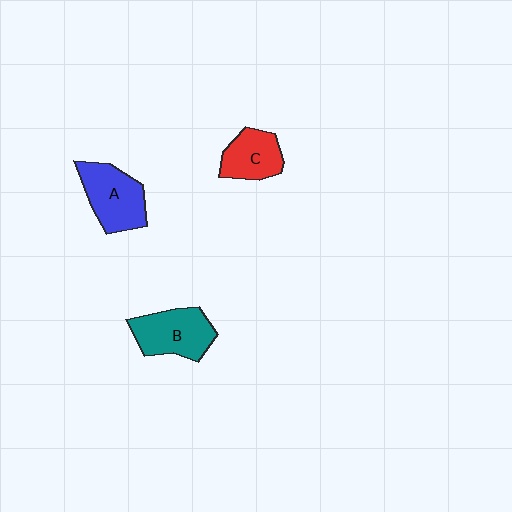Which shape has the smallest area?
Shape C (red).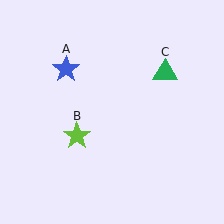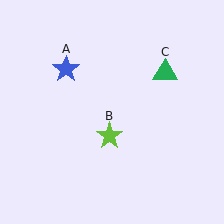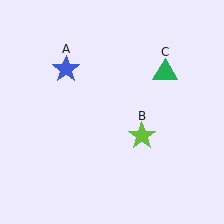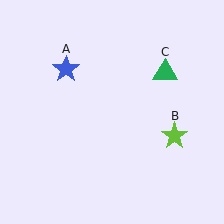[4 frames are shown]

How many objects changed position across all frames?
1 object changed position: lime star (object B).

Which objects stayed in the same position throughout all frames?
Blue star (object A) and green triangle (object C) remained stationary.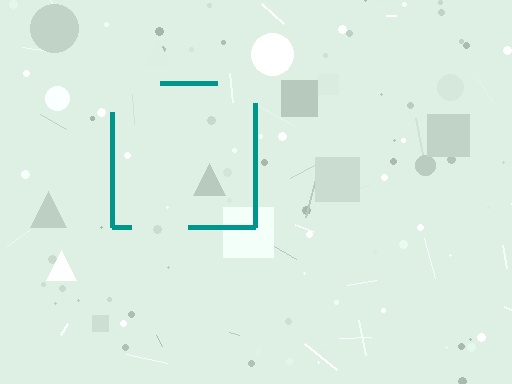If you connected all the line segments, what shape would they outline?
They would outline a square.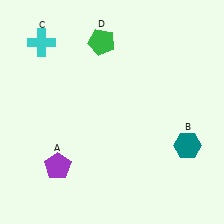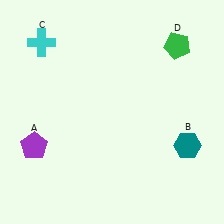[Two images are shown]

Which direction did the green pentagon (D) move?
The green pentagon (D) moved right.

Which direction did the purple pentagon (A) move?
The purple pentagon (A) moved left.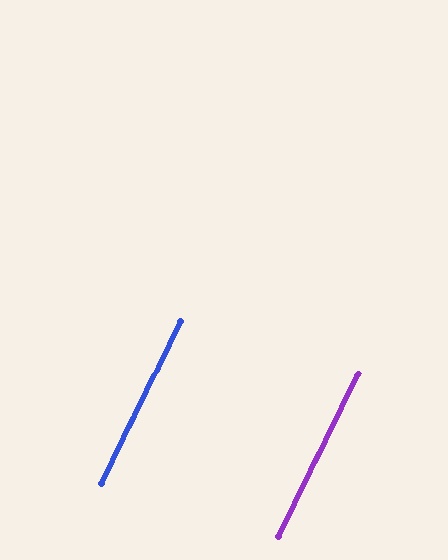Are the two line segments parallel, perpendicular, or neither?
Parallel — their directions differ by only 0.2°.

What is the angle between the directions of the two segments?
Approximately 0 degrees.